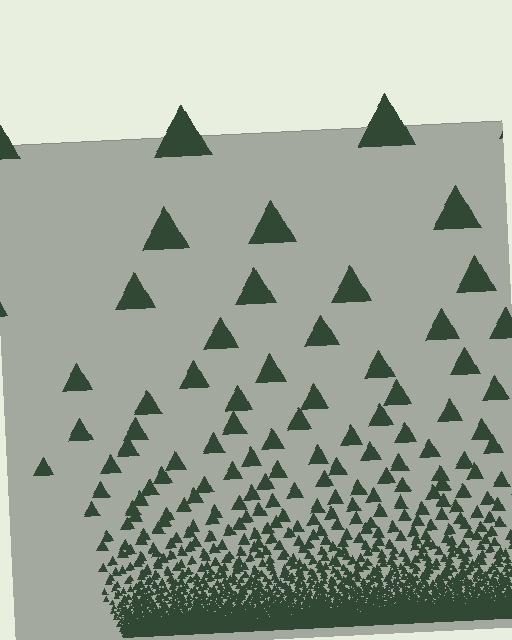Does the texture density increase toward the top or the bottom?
Density increases toward the bottom.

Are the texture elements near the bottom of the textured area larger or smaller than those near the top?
Smaller. The gradient is inverted — elements near the bottom are smaller and denser.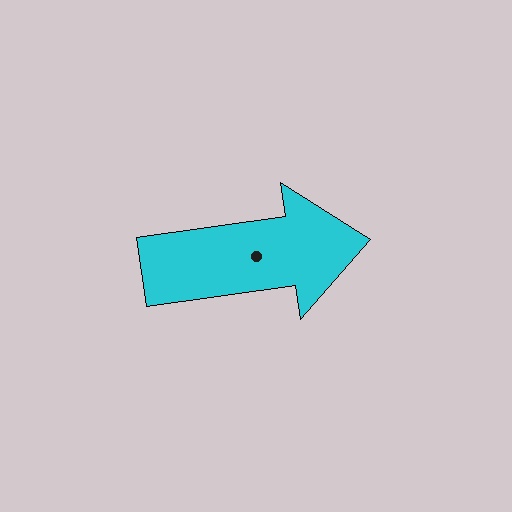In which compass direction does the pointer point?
East.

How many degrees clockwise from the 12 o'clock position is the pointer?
Approximately 82 degrees.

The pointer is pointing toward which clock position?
Roughly 3 o'clock.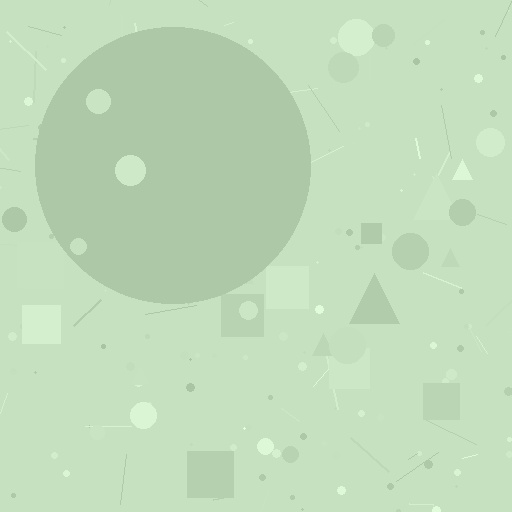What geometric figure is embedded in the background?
A circle is embedded in the background.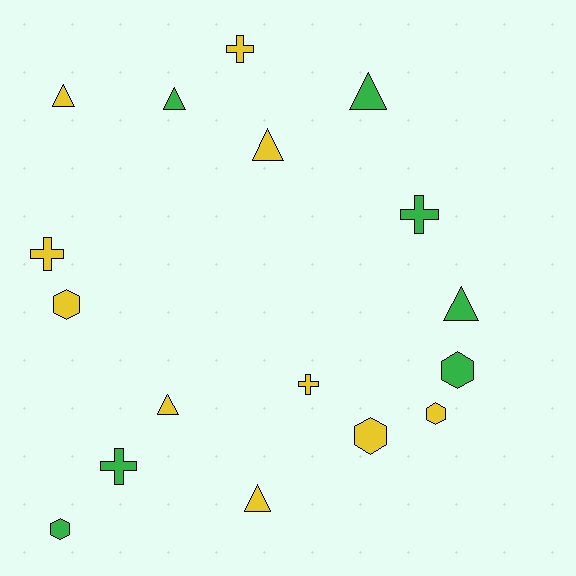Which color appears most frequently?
Yellow, with 10 objects.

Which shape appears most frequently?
Triangle, with 7 objects.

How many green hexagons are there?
There are 2 green hexagons.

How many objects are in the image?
There are 17 objects.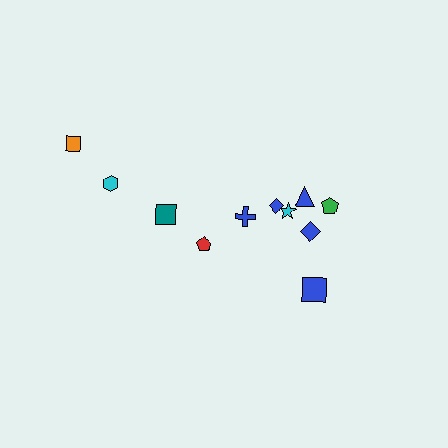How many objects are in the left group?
There are 4 objects.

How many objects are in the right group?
There are 7 objects.